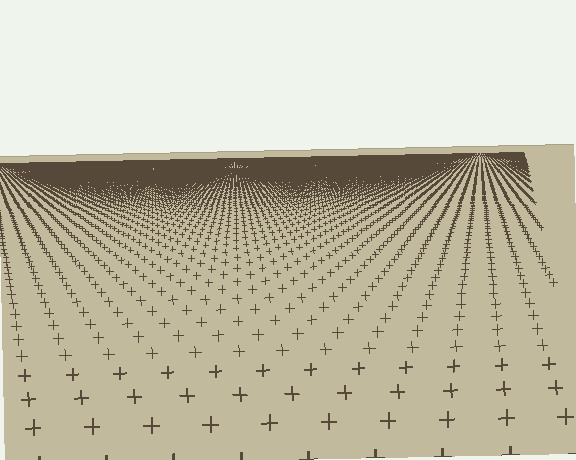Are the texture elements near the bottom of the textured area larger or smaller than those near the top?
Larger. Near the bottom, elements are closer to the viewer and appear at a bigger on-screen size.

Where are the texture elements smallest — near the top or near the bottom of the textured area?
Near the top.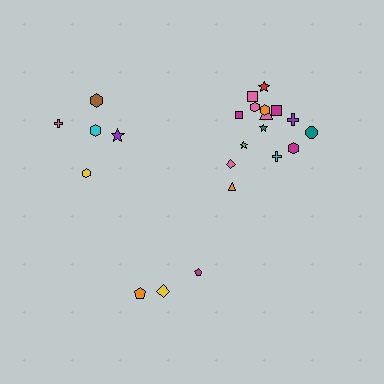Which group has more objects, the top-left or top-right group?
The top-right group.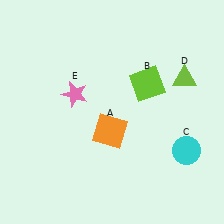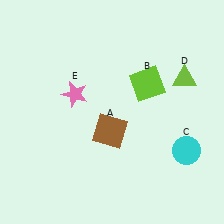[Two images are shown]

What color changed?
The square (A) changed from orange in Image 1 to brown in Image 2.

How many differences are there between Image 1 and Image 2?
There is 1 difference between the two images.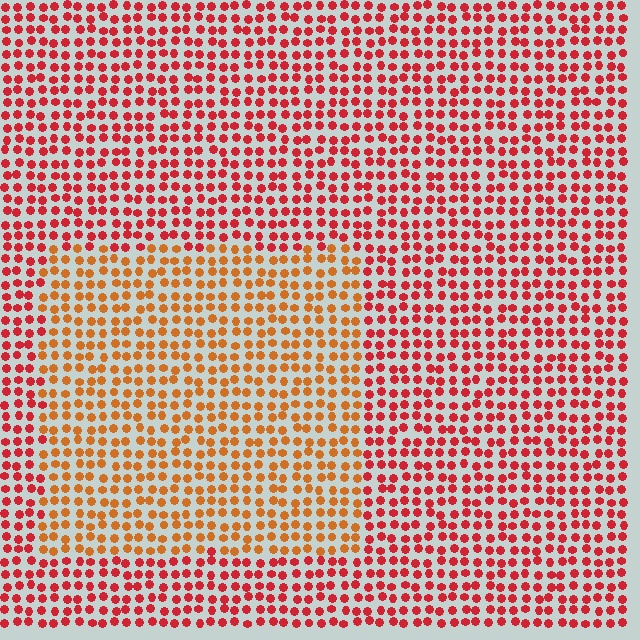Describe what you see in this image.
The image is filled with small red elements in a uniform arrangement. A rectangle-shaped region is visible where the elements are tinted to a slightly different hue, forming a subtle color boundary.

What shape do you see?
I see a rectangle.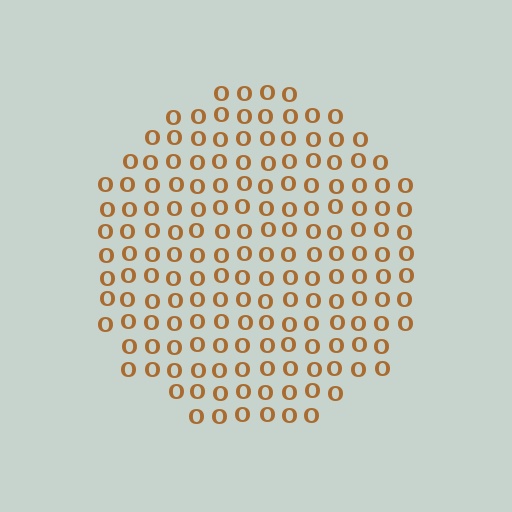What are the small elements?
The small elements are letter O's.